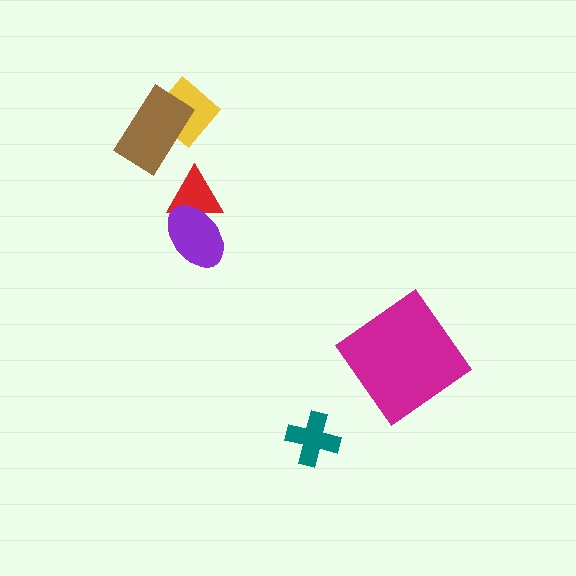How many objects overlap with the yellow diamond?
1 object overlaps with the yellow diamond.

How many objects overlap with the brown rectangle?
1 object overlaps with the brown rectangle.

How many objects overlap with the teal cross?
0 objects overlap with the teal cross.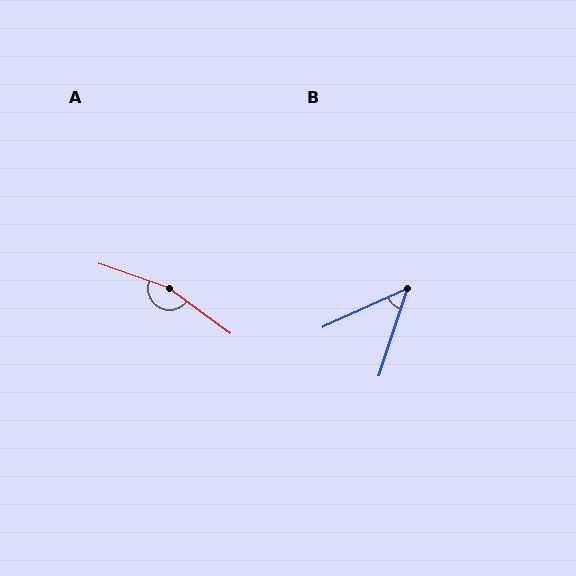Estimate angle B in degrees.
Approximately 47 degrees.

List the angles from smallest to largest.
B (47°), A (163°).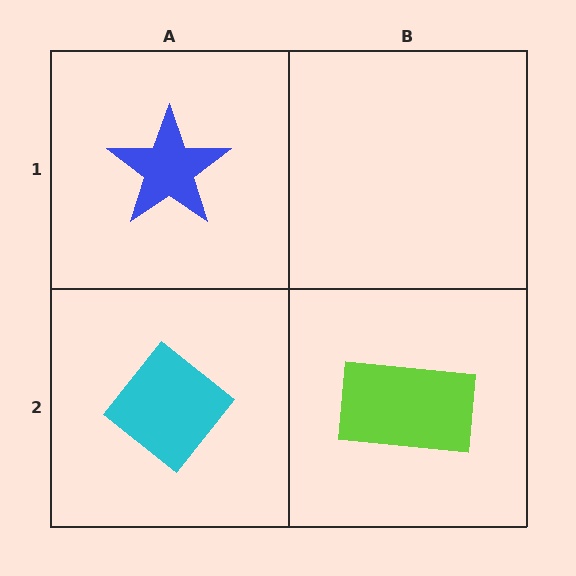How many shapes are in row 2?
2 shapes.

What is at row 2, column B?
A lime rectangle.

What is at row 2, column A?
A cyan diamond.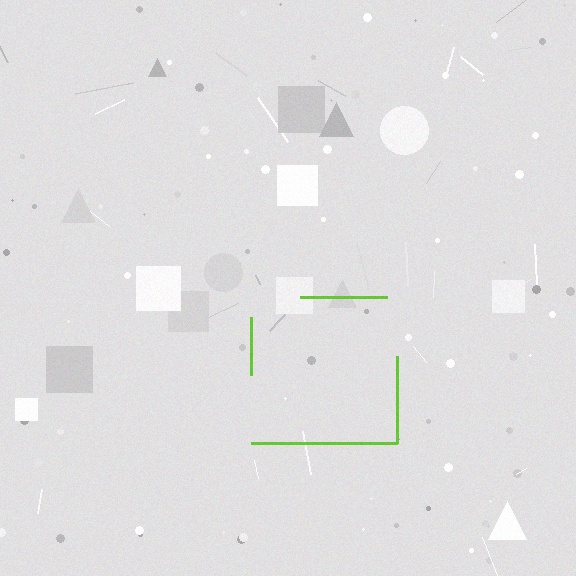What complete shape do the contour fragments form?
The contour fragments form a square.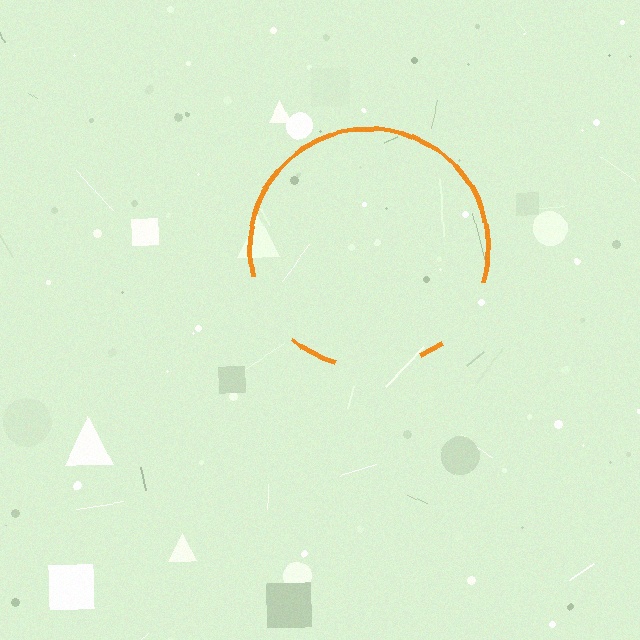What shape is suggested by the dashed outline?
The dashed outline suggests a circle.